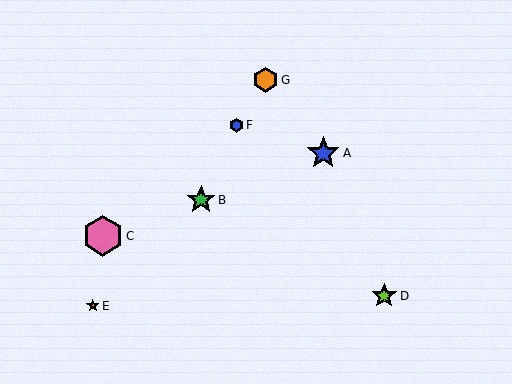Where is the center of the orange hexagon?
The center of the orange hexagon is at (266, 80).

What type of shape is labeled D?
Shape D is a lime star.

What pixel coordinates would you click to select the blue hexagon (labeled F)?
Click at (236, 125) to select the blue hexagon F.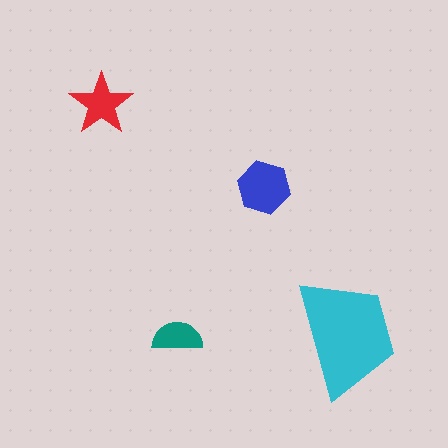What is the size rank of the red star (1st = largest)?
3rd.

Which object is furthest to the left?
The red star is leftmost.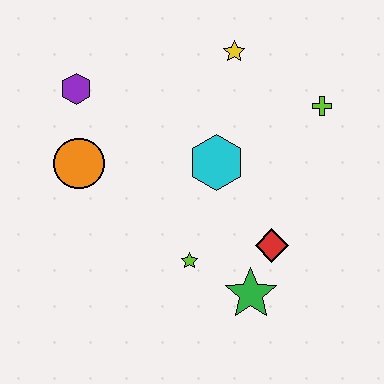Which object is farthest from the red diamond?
The purple hexagon is farthest from the red diamond.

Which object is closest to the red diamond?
The green star is closest to the red diamond.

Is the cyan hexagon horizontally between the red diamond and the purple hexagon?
Yes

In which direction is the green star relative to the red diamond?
The green star is below the red diamond.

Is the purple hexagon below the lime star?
No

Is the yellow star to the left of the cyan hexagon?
No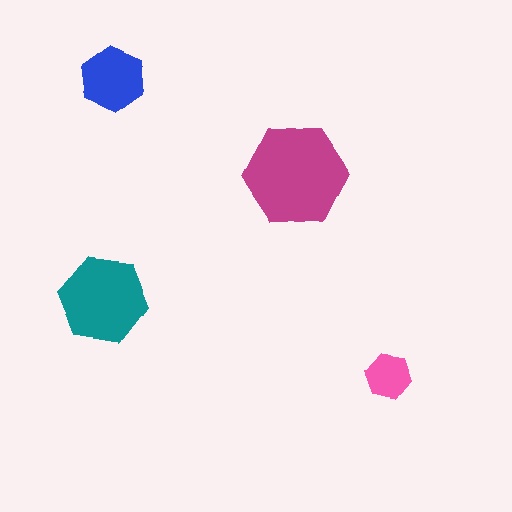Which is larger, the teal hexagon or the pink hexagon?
The teal one.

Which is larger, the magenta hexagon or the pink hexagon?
The magenta one.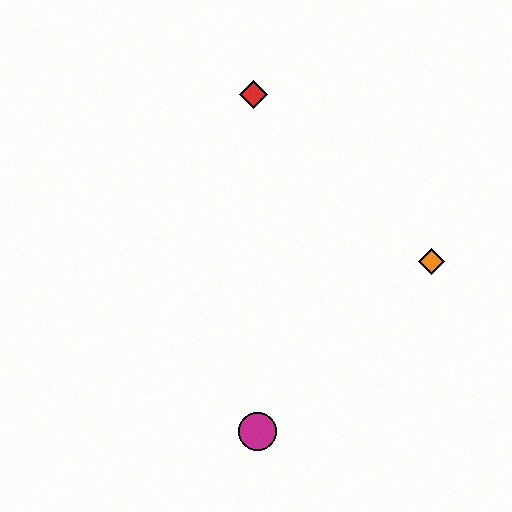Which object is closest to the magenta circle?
The orange diamond is closest to the magenta circle.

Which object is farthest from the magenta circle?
The red diamond is farthest from the magenta circle.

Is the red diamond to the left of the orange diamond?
Yes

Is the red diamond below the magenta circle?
No